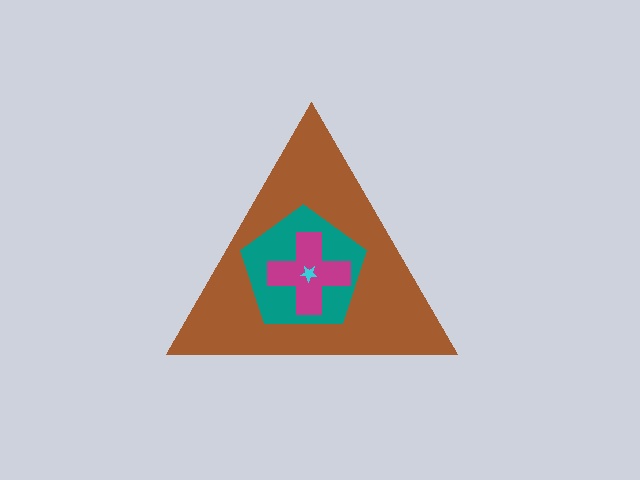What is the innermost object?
The cyan star.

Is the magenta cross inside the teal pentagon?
Yes.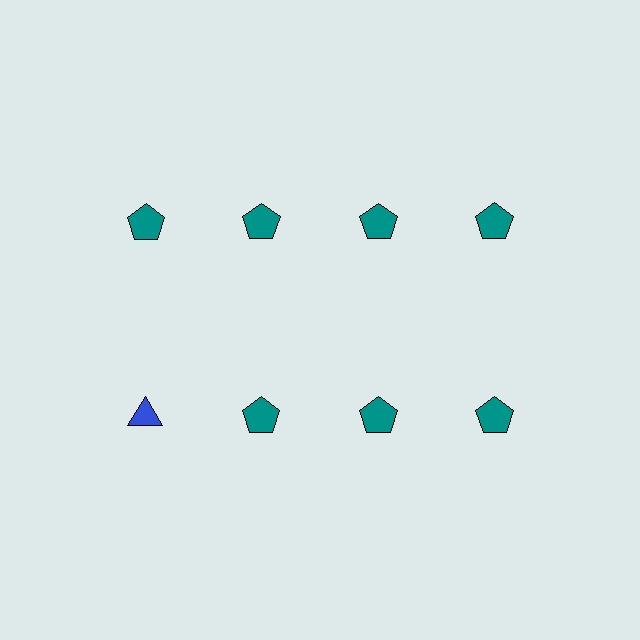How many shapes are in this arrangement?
There are 8 shapes arranged in a grid pattern.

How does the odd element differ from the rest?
It differs in both color (blue instead of teal) and shape (triangle instead of pentagon).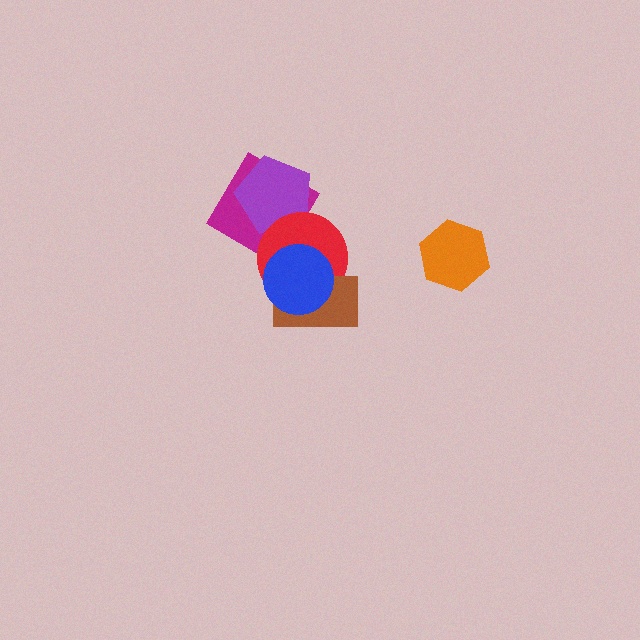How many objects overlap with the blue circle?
2 objects overlap with the blue circle.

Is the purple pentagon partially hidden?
Yes, it is partially covered by another shape.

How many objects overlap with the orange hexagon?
0 objects overlap with the orange hexagon.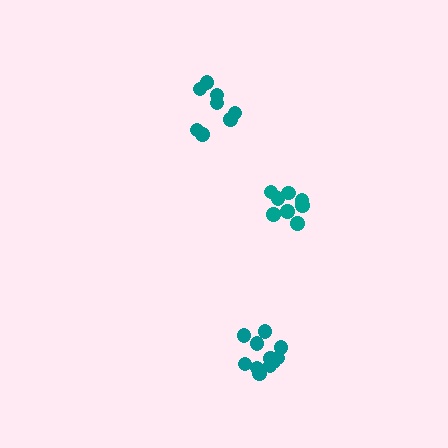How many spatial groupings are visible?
There are 3 spatial groupings.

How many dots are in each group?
Group 1: 11 dots, Group 2: 8 dots, Group 3: 8 dots (27 total).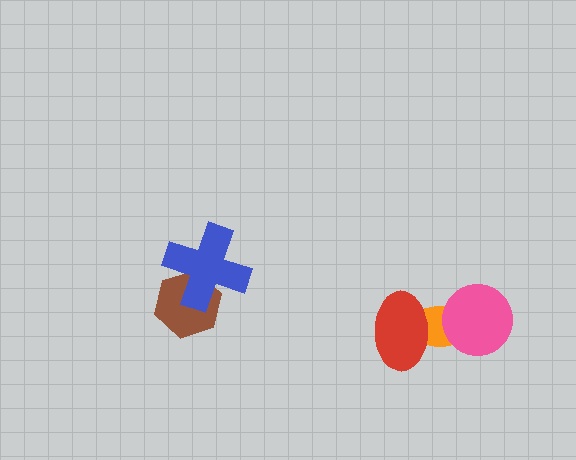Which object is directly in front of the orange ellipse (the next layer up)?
The red ellipse is directly in front of the orange ellipse.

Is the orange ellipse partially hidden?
Yes, it is partially covered by another shape.